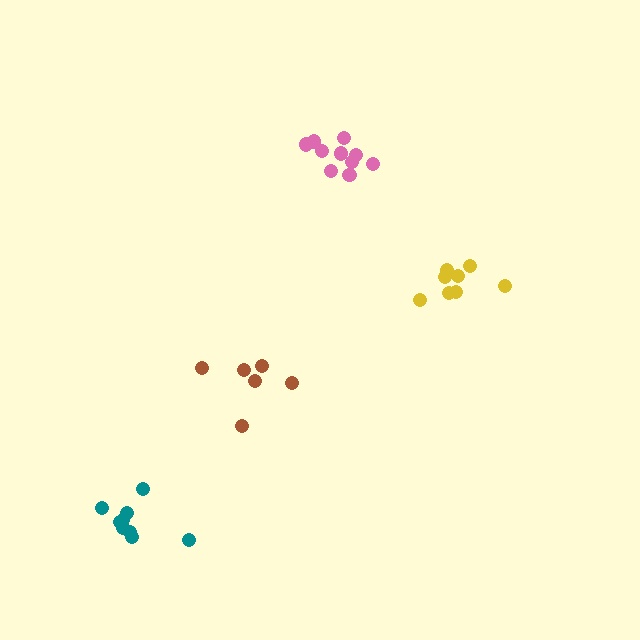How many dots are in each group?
Group 1: 8 dots, Group 2: 10 dots, Group 3: 9 dots, Group 4: 6 dots (33 total).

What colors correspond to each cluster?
The clusters are colored: yellow, pink, teal, brown.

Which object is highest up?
The pink cluster is topmost.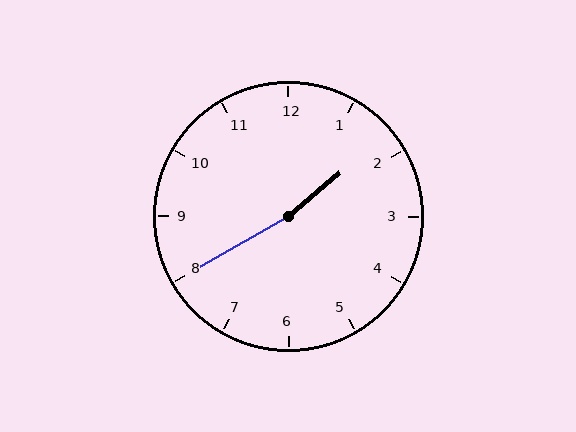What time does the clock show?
1:40.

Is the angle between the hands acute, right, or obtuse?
It is obtuse.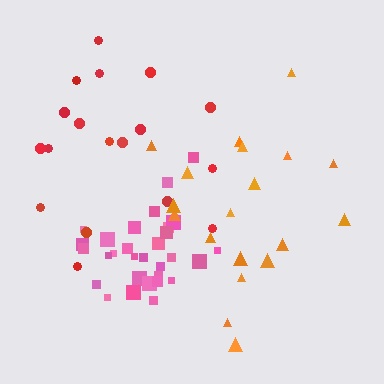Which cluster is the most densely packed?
Pink.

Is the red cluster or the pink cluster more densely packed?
Pink.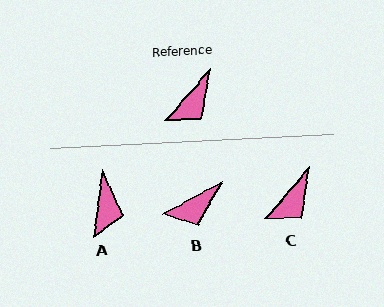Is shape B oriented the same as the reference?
No, it is off by about 20 degrees.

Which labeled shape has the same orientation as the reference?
C.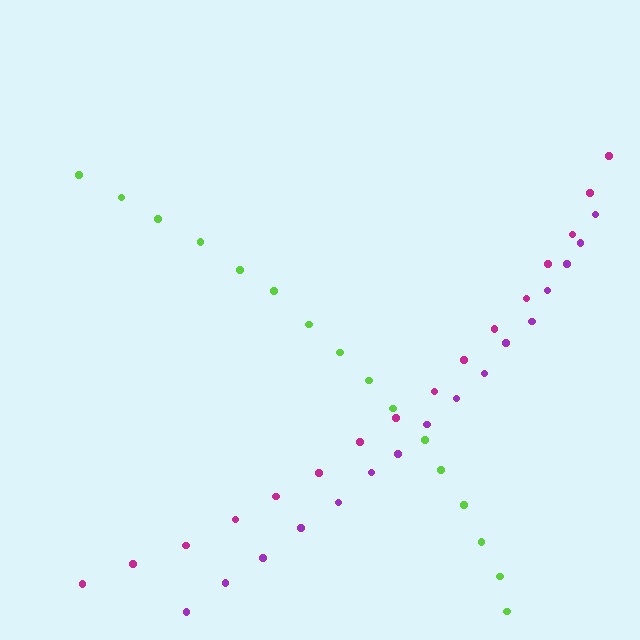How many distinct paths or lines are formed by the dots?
There are 3 distinct paths.